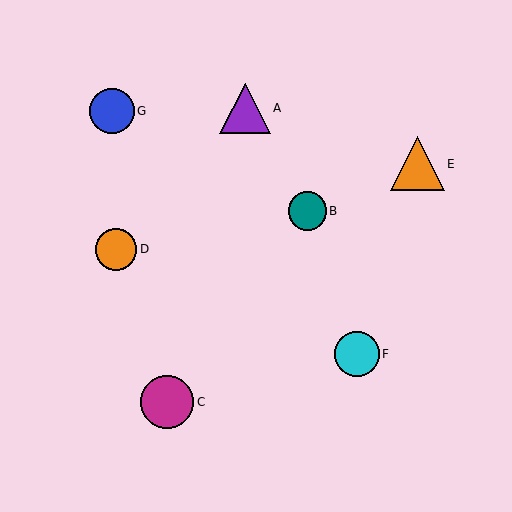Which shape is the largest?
The orange triangle (labeled E) is the largest.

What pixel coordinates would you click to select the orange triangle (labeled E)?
Click at (417, 164) to select the orange triangle E.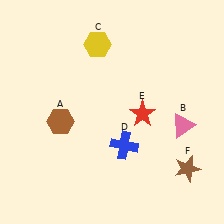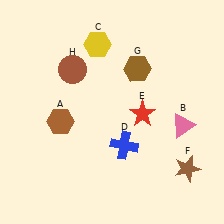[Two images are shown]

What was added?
A brown hexagon (G), a brown circle (H) were added in Image 2.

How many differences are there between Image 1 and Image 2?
There are 2 differences between the two images.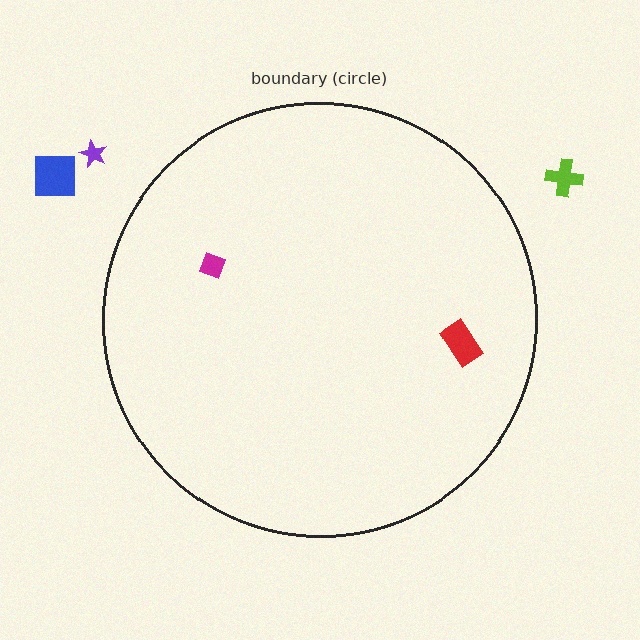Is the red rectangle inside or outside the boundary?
Inside.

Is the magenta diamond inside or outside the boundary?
Inside.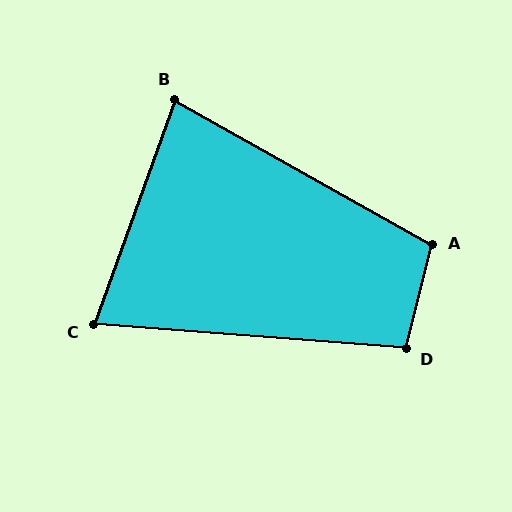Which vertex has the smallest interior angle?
C, at approximately 74 degrees.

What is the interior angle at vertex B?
Approximately 80 degrees (acute).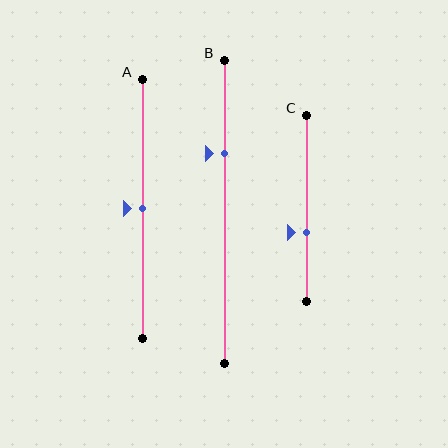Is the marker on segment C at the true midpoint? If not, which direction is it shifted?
No, the marker on segment C is shifted downward by about 13% of the segment length.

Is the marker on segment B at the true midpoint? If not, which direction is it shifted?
No, the marker on segment B is shifted upward by about 19% of the segment length.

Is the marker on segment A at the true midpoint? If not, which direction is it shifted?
Yes, the marker on segment A is at the true midpoint.